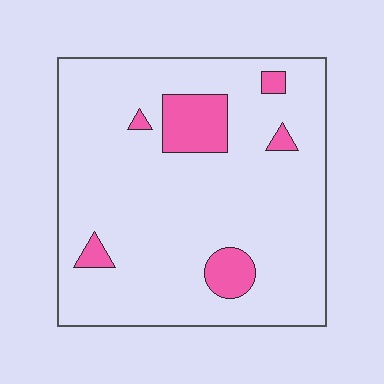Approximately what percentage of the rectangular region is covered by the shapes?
Approximately 10%.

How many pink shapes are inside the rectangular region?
6.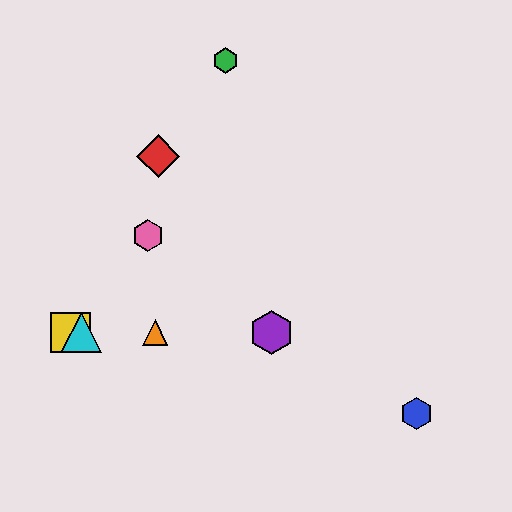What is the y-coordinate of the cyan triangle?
The cyan triangle is at y≈333.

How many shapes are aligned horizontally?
4 shapes (the yellow square, the purple hexagon, the orange triangle, the cyan triangle) are aligned horizontally.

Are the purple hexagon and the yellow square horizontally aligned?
Yes, both are at y≈333.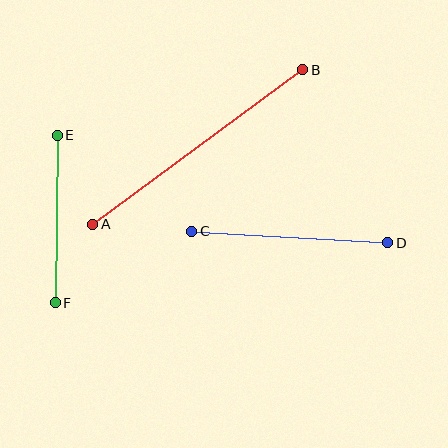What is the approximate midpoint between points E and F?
The midpoint is at approximately (56, 219) pixels.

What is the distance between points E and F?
The distance is approximately 168 pixels.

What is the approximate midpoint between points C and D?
The midpoint is at approximately (290, 237) pixels.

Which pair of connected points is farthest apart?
Points A and B are farthest apart.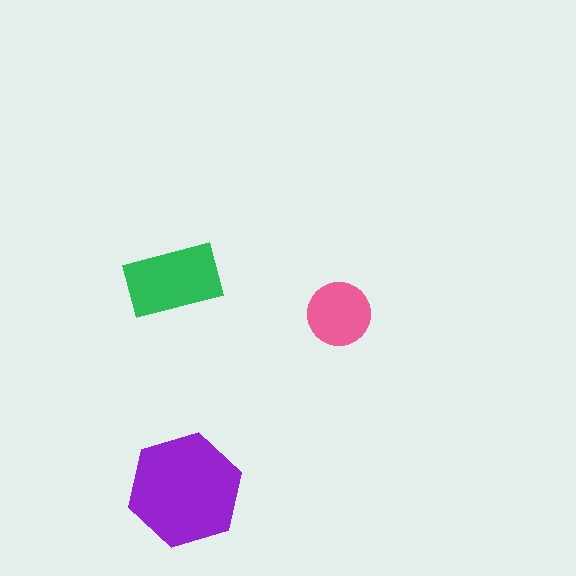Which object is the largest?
The purple hexagon.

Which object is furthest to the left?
The green rectangle is leftmost.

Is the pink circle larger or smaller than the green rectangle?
Smaller.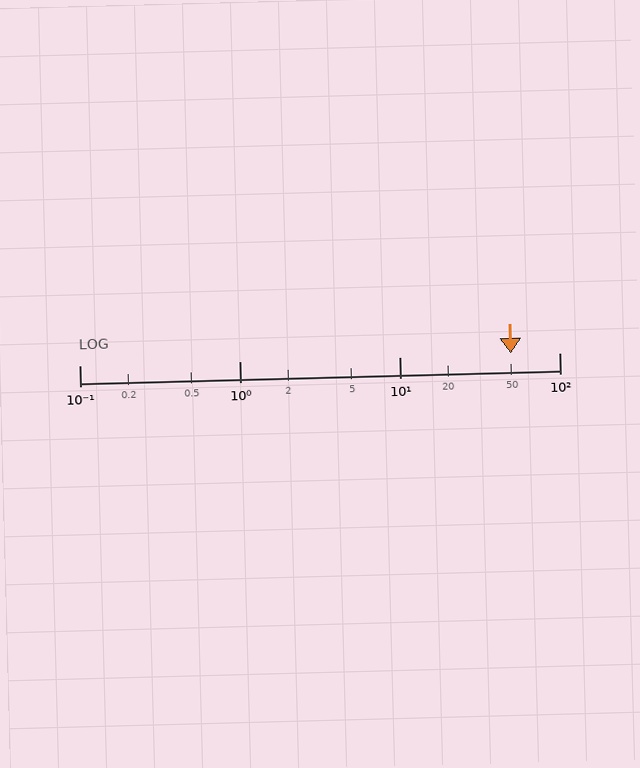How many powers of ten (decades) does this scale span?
The scale spans 3 decades, from 0.1 to 100.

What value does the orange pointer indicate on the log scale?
The pointer indicates approximately 50.